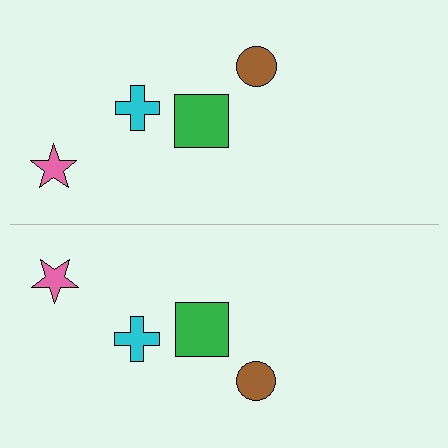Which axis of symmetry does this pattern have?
The pattern has a horizontal axis of symmetry running through the center of the image.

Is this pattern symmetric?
Yes, this pattern has bilateral (reflection) symmetry.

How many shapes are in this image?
There are 8 shapes in this image.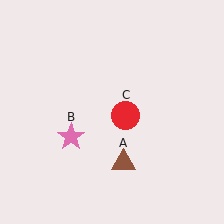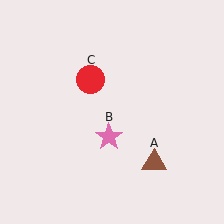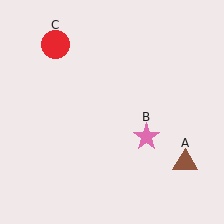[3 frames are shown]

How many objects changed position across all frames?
3 objects changed position: brown triangle (object A), pink star (object B), red circle (object C).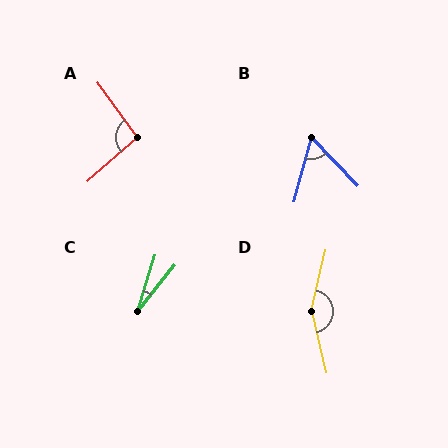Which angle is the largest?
D, at approximately 154 degrees.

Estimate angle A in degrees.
Approximately 96 degrees.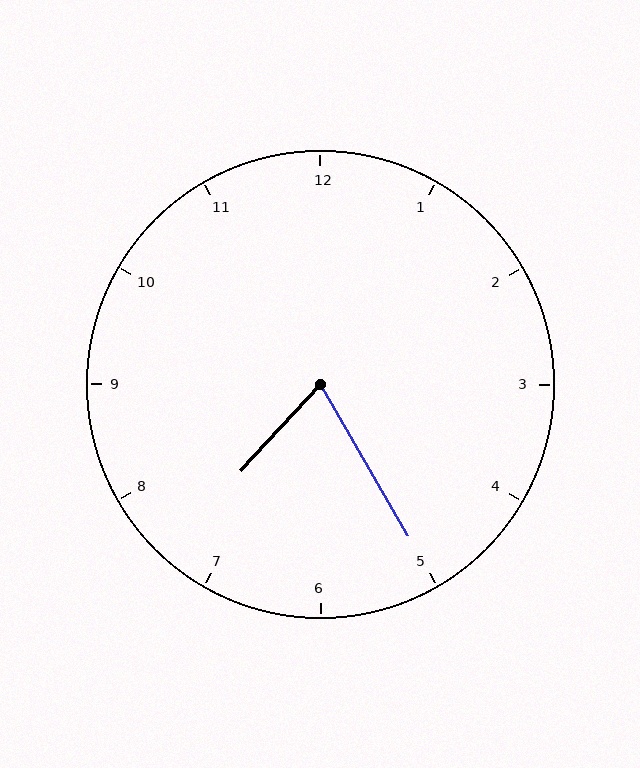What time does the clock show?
7:25.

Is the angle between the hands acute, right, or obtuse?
It is acute.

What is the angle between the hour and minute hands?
Approximately 72 degrees.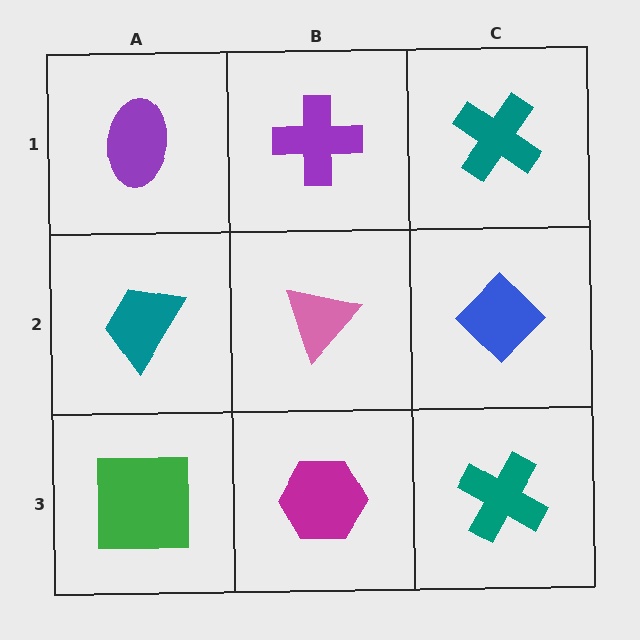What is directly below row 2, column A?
A green square.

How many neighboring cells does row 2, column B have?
4.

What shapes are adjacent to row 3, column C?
A blue diamond (row 2, column C), a magenta hexagon (row 3, column B).